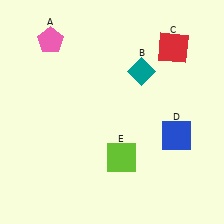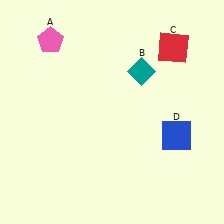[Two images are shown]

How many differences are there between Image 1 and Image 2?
There is 1 difference between the two images.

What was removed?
The lime square (E) was removed in Image 2.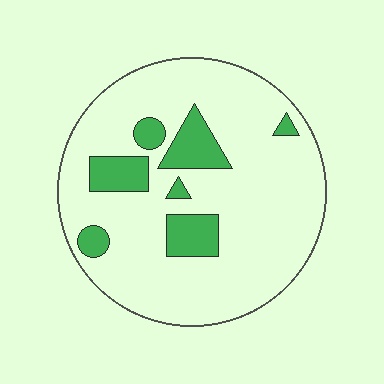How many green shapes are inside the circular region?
7.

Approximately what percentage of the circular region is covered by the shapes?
Approximately 15%.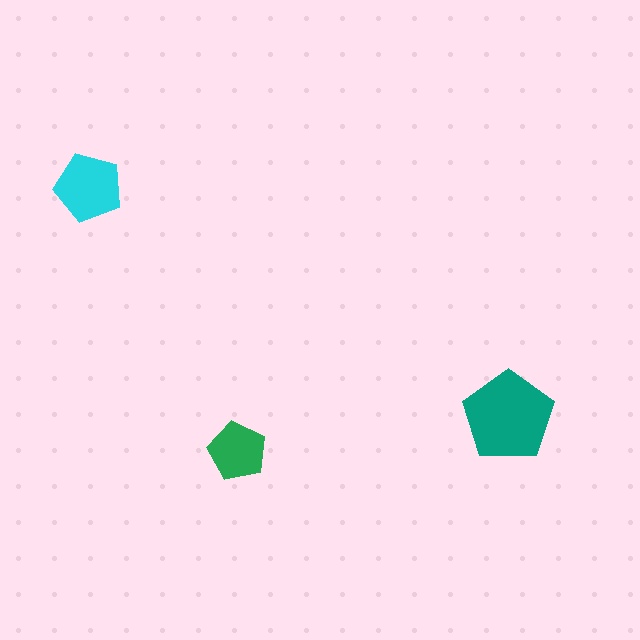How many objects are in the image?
There are 3 objects in the image.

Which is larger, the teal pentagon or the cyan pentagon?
The teal one.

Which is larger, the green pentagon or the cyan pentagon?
The cyan one.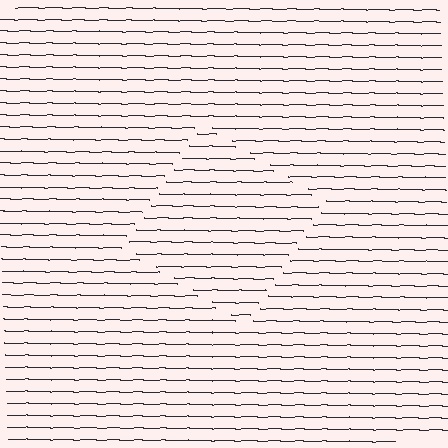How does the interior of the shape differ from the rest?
The interior of the shape contains the same grating, shifted by half a period — the contour is defined by the phase discontinuity where line-ends from the inner and outer gratings abut.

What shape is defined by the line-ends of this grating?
An illusory square. The interior of the shape contains the same grating, shifted by half a period — the contour is defined by the phase discontinuity where line-ends from the inner and outer gratings abut.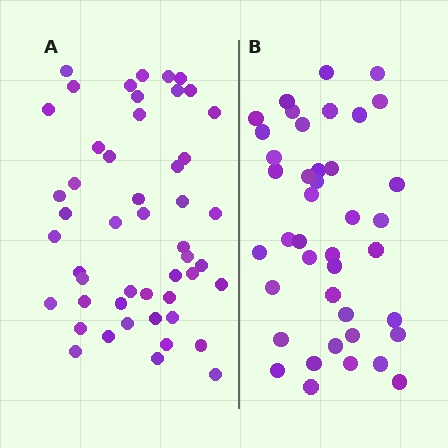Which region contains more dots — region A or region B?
Region A (the left region) has more dots.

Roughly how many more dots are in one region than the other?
Region A has roughly 8 or so more dots than region B.